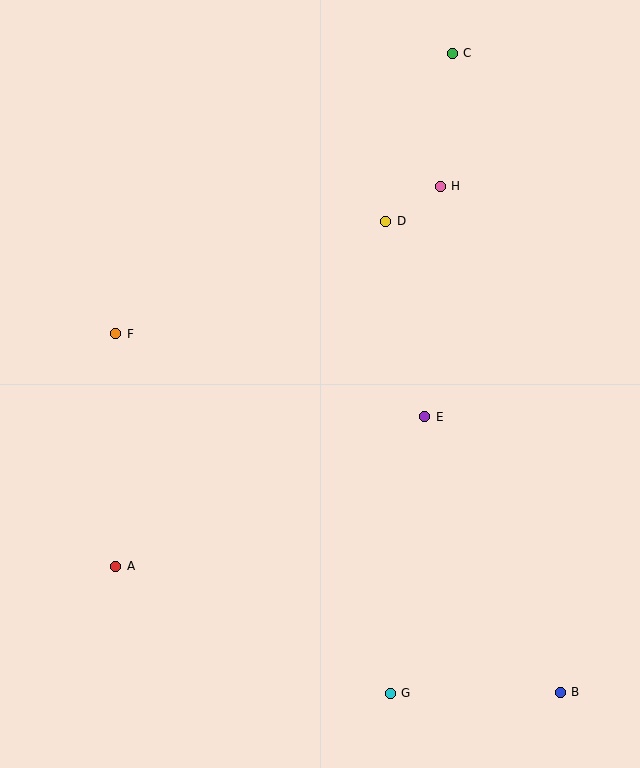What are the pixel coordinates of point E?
Point E is at (425, 417).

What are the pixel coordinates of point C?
Point C is at (452, 53).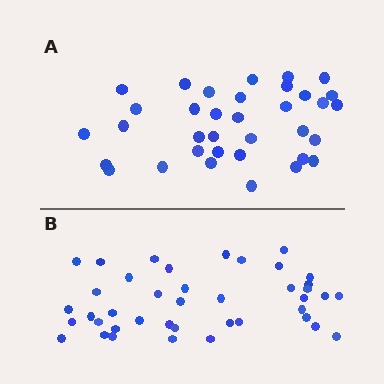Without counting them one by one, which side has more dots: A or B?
Region B (the bottom region) has more dots.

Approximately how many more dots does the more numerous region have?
Region B has about 6 more dots than region A.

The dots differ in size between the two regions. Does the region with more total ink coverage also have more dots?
No. Region A has more total ink coverage because its dots are larger, but region B actually contains more individual dots. Total area can be misleading — the number of items is what matters here.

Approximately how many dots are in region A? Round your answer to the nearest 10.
About 40 dots. (The exact count is 35, which rounds to 40.)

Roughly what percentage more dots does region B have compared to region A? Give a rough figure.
About 15% more.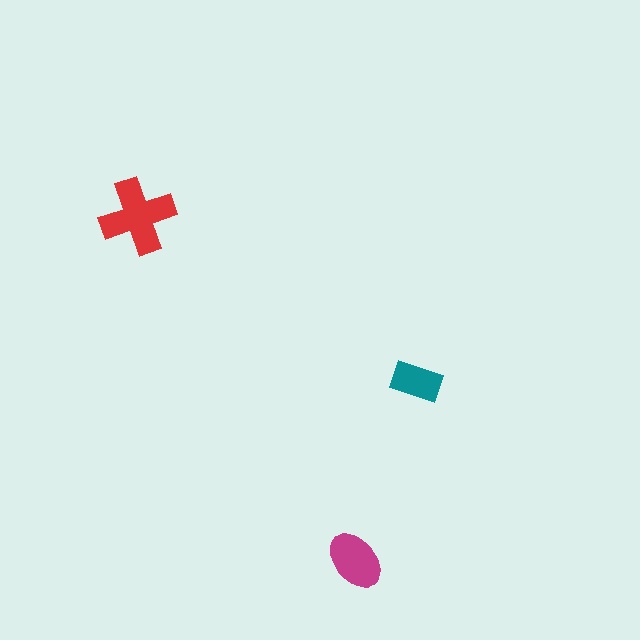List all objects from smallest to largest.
The teal rectangle, the magenta ellipse, the red cross.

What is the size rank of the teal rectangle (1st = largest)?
3rd.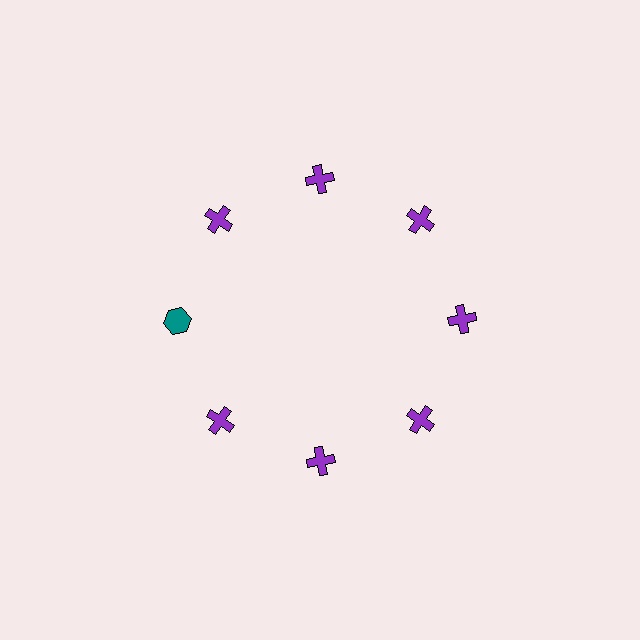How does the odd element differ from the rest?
It differs in both color (teal instead of purple) and shape (hexagon instead of cross).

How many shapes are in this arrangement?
There are 8 shapes arranged in a ring pattern.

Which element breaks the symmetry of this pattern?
The teal hexagon at roughly the 9 o'clock position breaks the symmetry. All other shapes are purple crosses.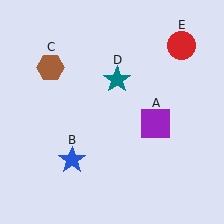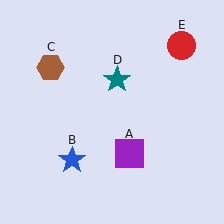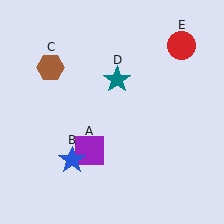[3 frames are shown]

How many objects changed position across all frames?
1 object changed position: purple square (object A).